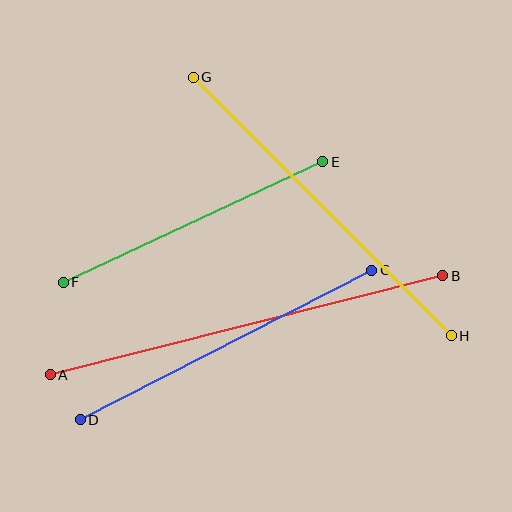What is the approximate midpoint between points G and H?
The midpoint is at approximately (322, 206) pixels.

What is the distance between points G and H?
The distance is approximately 365 pixels.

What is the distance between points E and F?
The distance is approximately 286 pixels.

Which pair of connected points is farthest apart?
Points A and B are farthest apart.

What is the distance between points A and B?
The distance is approximately 405 pixels.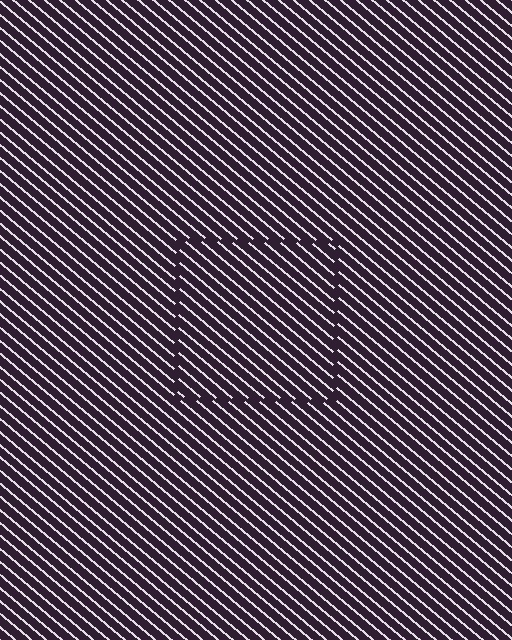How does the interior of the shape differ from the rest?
The interior of the shape contains the same grating, shifted by half a period — the contour is defined by the phase discontinuity where line-ends from the inner and outer gratings abut.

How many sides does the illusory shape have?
4 sides — the line-ends trace a square.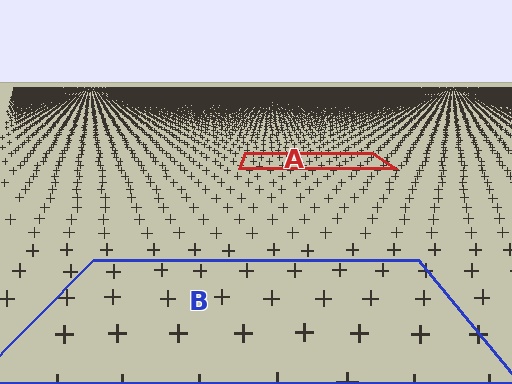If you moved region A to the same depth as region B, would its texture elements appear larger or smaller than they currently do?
They would appear larger. At a closer depth, the same texture elements are projected at a bigger on-screen size.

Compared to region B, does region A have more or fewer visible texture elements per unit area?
Region A has more texture elements per unit area — they are packed more densely because it is farther away.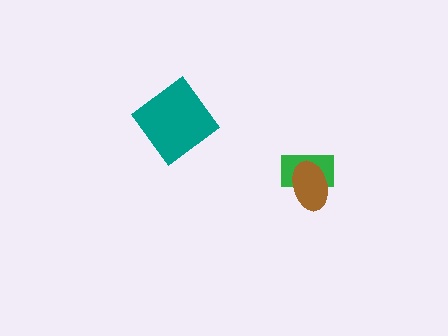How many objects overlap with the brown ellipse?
1 object overlaps with the brown ellipse.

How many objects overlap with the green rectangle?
1 object overlaps with the green rectangle.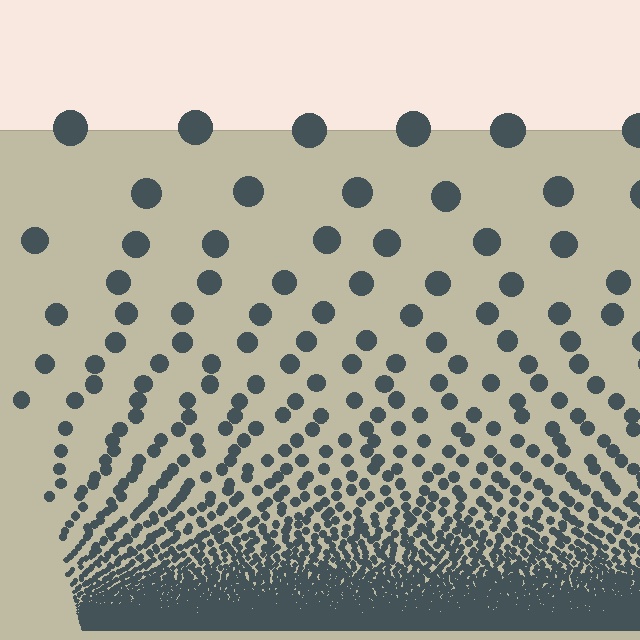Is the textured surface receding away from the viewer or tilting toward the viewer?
The surface appears to tilt toward the viewer. Texture elements get larger and sparser toward the top.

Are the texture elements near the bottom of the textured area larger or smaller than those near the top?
Smaller. The gradient is inverted — elements near the bottom are smaller and denser.